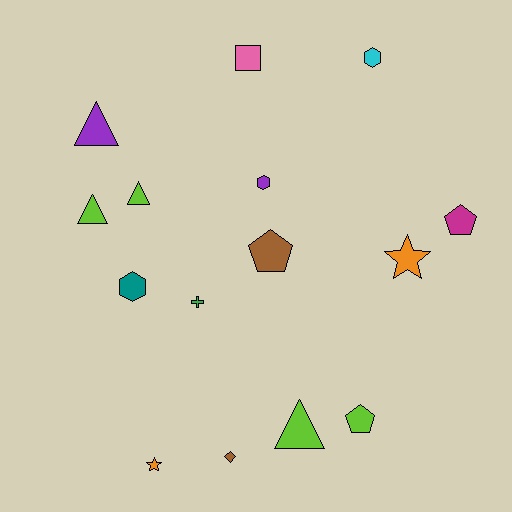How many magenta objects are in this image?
There is 1 magenta object.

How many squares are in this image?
There is 1 square.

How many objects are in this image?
There are 15 objects.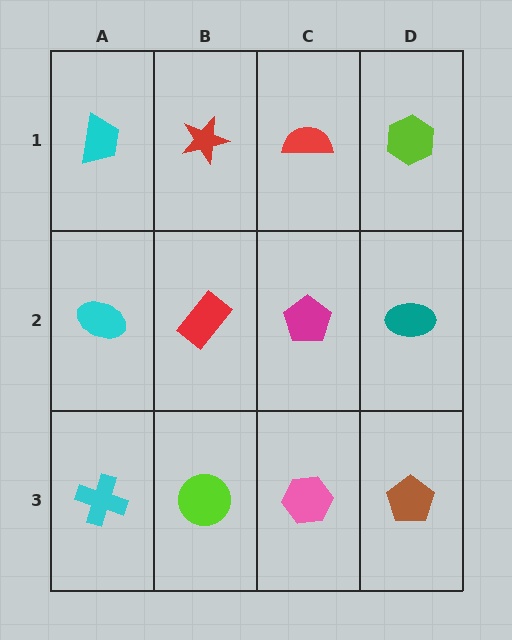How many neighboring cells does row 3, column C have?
3.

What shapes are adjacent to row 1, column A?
A cyan ellipse (row 2, column A), a red star (row 1, column B).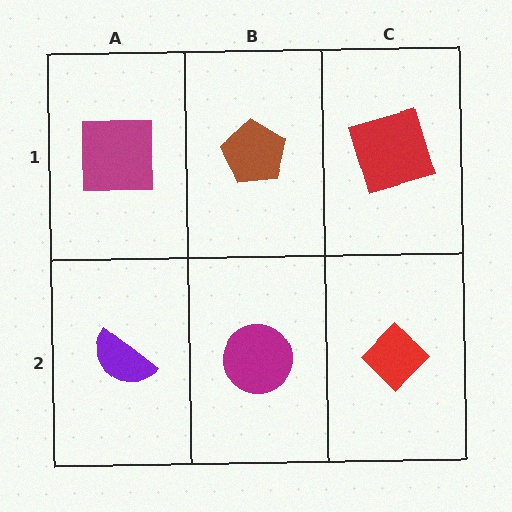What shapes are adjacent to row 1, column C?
A red diamond (row 2, column C), a brown pentagon (row 1, column B).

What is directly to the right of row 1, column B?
A red square.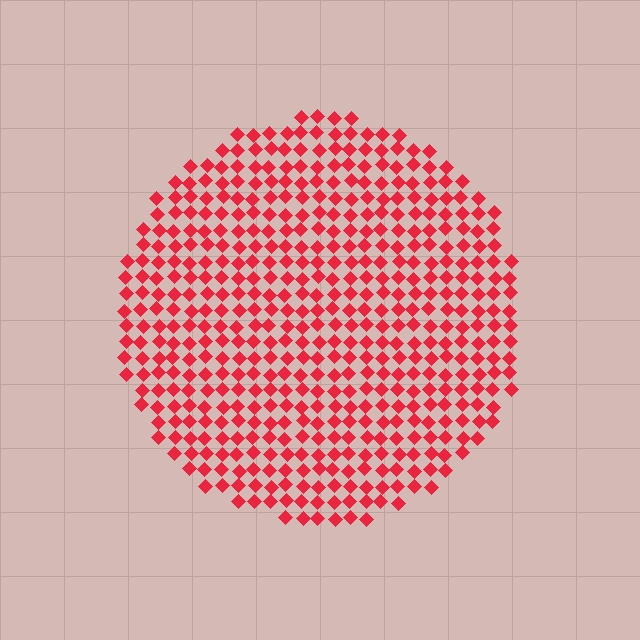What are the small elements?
The small elements are diamonds.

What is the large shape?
The large shape is a circle.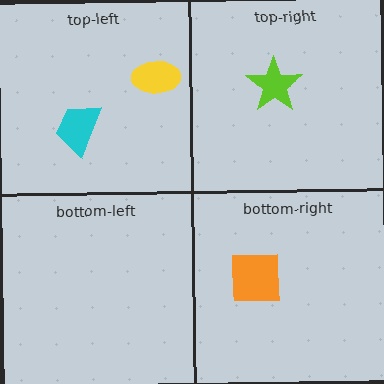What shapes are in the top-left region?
The yellow ellipse, the cyan trapezoid.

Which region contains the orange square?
The bottom-right region.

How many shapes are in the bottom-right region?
1.